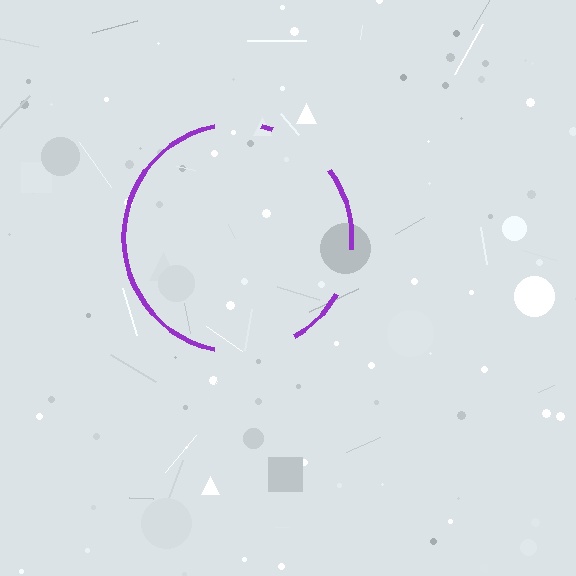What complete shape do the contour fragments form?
The contour fragments form a circle.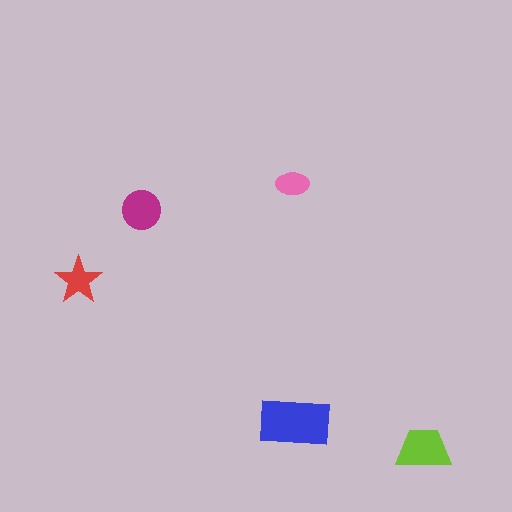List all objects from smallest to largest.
The pink ellipse, the red star, the magenta circle, the lime trapezoid, the blue rectangle.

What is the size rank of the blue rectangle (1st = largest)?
1st.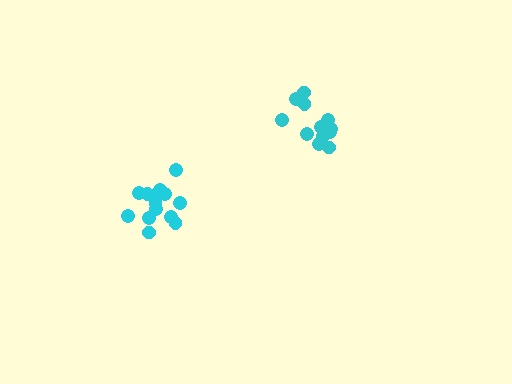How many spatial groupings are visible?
There are 2 spatial groupings.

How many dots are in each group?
Group 1: 12 dots, Group 2: 14 dots (26 total).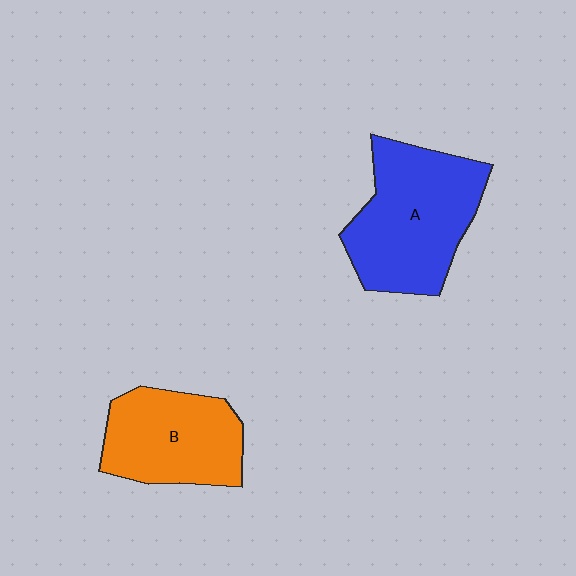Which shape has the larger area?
Shape A (blue).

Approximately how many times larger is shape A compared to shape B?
Approximately 1.3 times.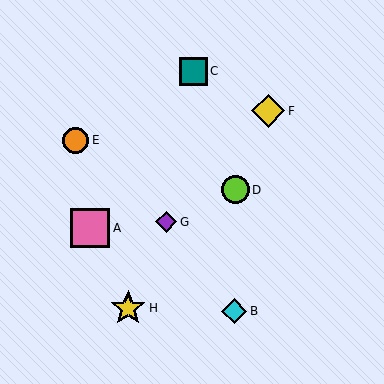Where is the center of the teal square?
The center of the teal square is at (193, 71).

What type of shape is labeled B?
Shape B is a cyan diamond.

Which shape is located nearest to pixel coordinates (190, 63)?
The teal square (labeled C) at (193, 71) is nearest to that location.